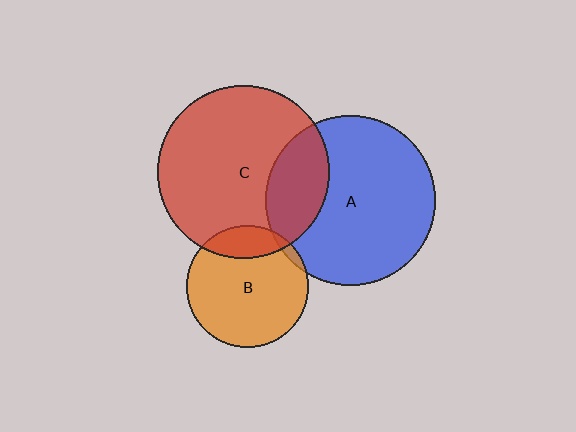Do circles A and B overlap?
Yes.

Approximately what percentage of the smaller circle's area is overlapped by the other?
Approximately 5%.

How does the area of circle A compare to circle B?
Approximately 1.9 times.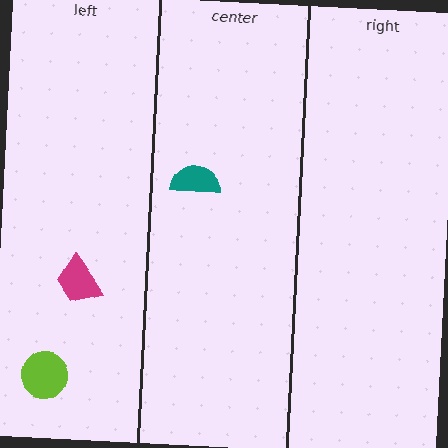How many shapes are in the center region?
1.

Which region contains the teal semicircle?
The center region.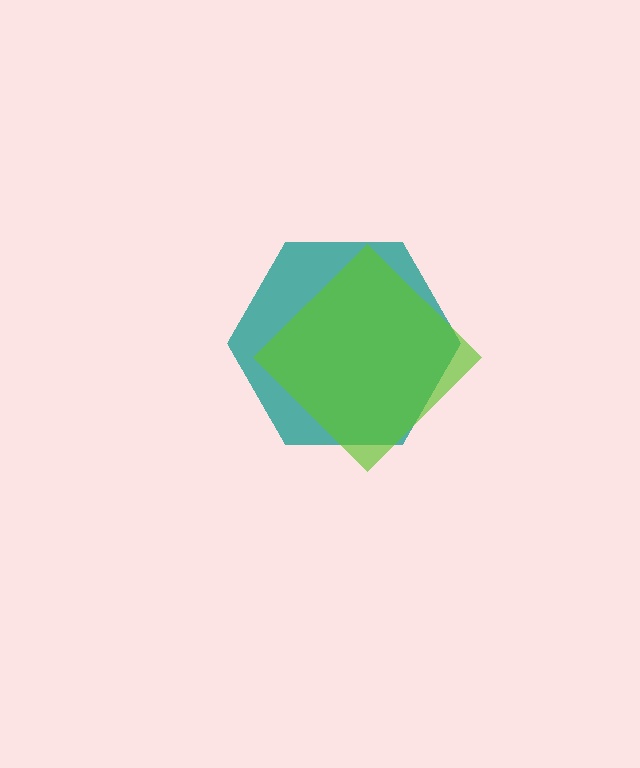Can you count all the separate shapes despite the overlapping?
Yes, there are 2 separate shapes.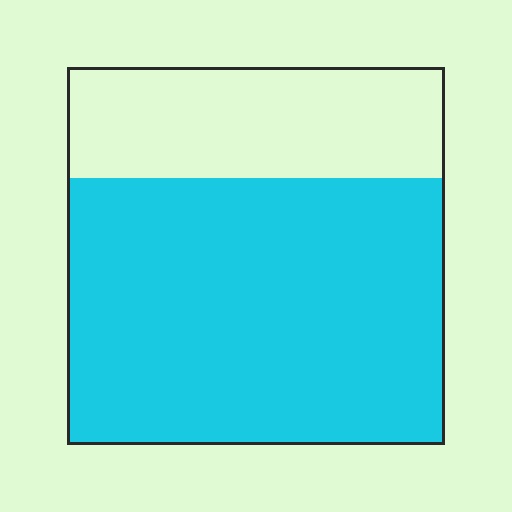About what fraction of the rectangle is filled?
About two thirds (2/3).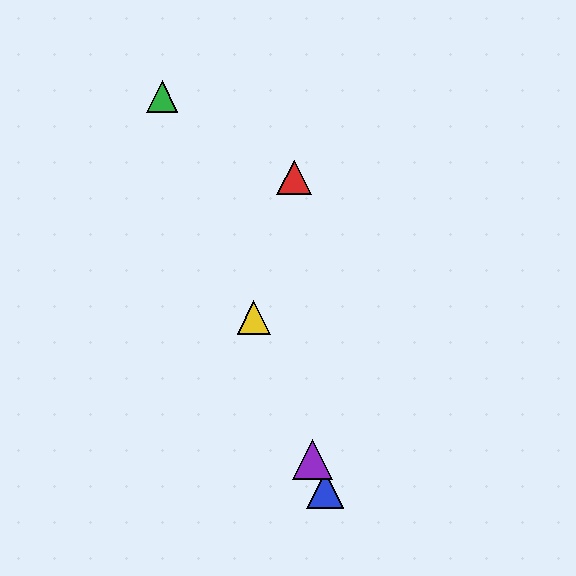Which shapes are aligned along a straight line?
The blue triangle, the green triangle, the yellow triangle, the purple triangle are aligned along a straight line.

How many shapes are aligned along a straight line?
4 shapes (the blue triangle, the green triangle, the yellow triangle, the purple triangle) are aligned along a straight line.